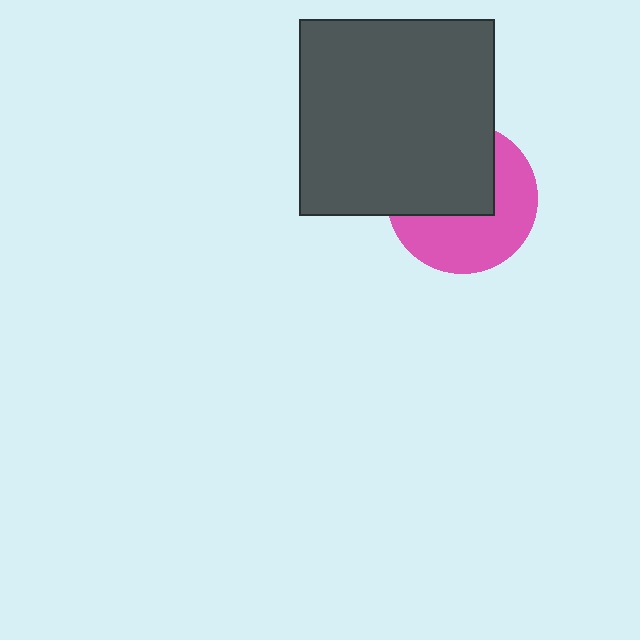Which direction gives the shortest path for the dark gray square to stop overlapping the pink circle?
Moving toward the upper-left gives the shortest separation.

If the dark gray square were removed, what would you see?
You would see the complete pink circle.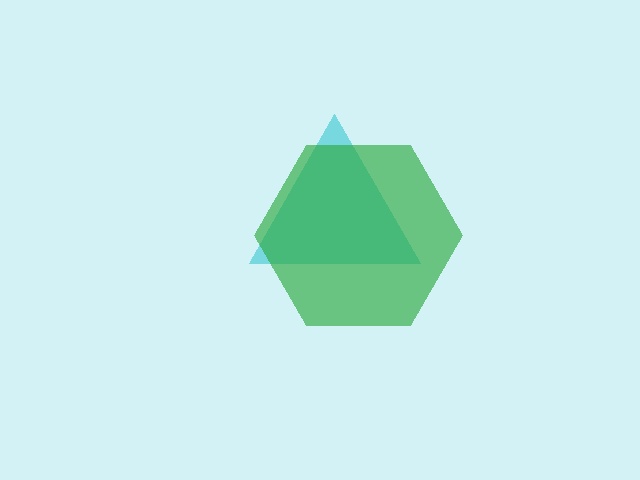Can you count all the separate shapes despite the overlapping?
Yes, there are 2 separate shapes.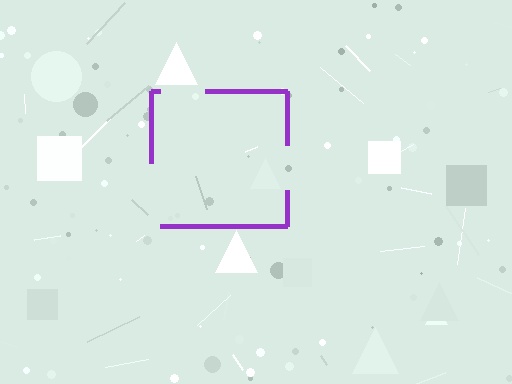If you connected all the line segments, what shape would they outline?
They would outline a square.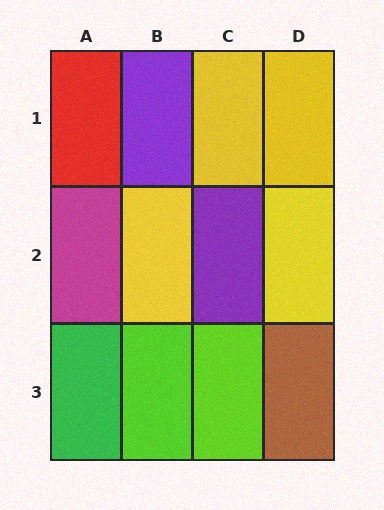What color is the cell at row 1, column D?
Yellow.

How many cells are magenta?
1 cell is magenta.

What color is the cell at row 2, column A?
Magenta.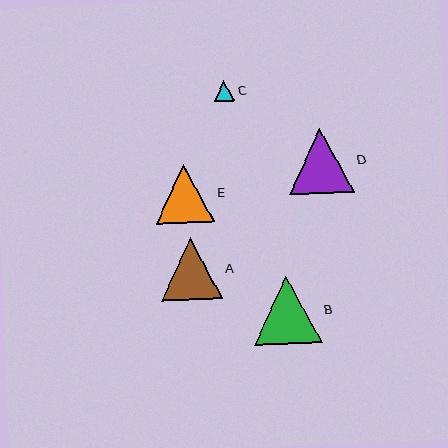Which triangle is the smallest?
Triangle C is the smallest with a size of approximately 20 pixels.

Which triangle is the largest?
Triangle B is the largest with a size of approximately 68 pixels.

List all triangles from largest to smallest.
From largest to smallest: B, D, A, E, C.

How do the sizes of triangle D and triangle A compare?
Triangle D and triangle A are approximately the same size.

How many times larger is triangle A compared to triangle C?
Triangle A is approximately 3.0 times the size of triangle C.